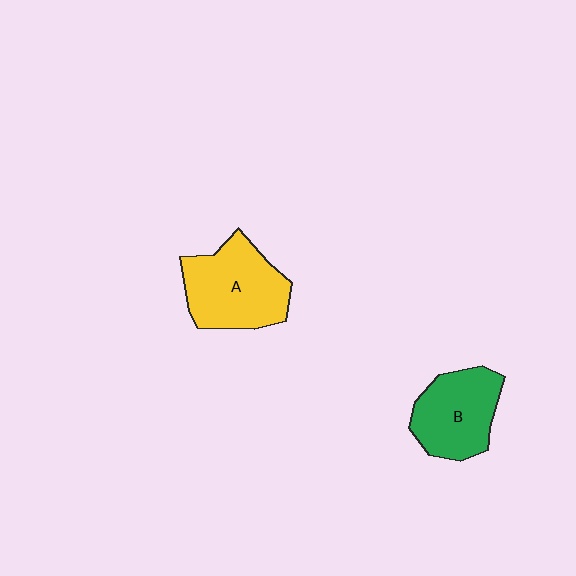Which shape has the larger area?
Shape A (yellow).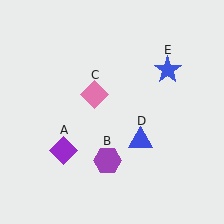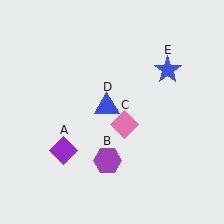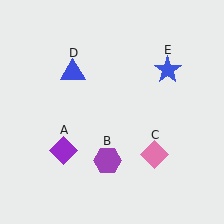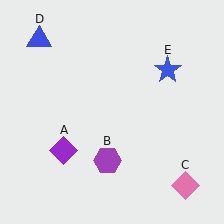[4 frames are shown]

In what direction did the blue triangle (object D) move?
The blue triangle (object D) moved up and to the left.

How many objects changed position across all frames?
2 objects changed position: pink diamond (object C), blue triangle (object D).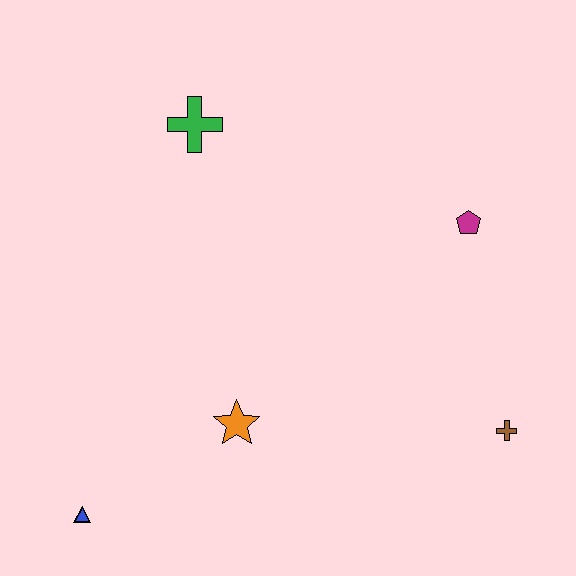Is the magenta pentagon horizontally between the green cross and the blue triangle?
No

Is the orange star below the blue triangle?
No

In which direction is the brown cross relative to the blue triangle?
The brown cross is to the right of the blue triangle.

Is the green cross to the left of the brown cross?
Yes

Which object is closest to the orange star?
The blue triangle is closest to the orange star.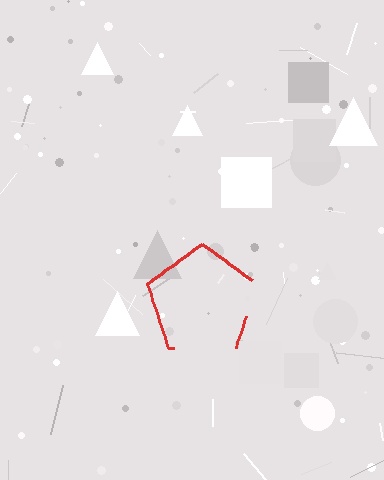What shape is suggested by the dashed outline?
The dashed outline suggests a pentagon.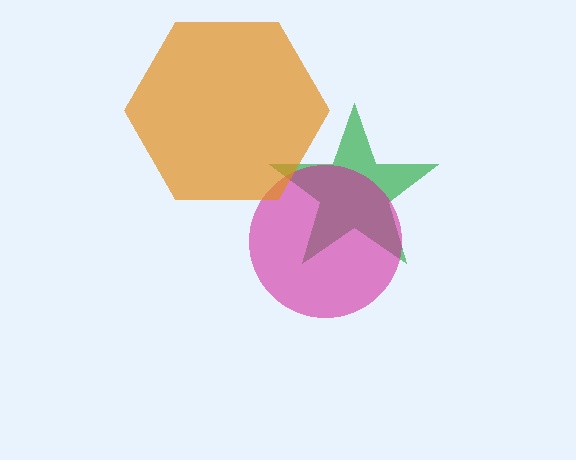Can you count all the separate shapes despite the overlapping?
Yes, there are 3 separate shapes.